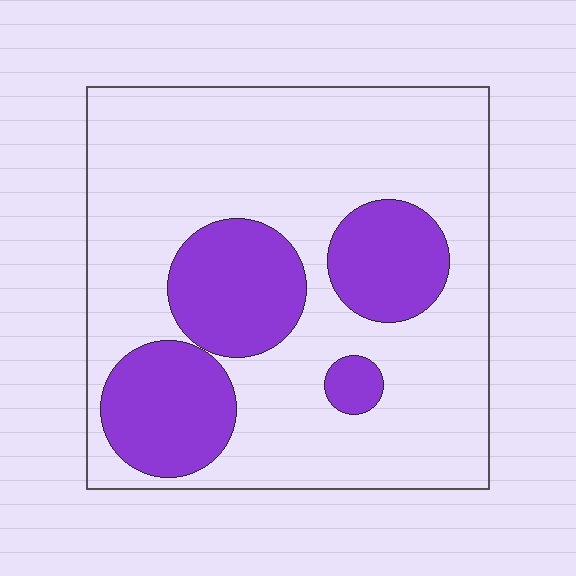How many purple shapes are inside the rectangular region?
4.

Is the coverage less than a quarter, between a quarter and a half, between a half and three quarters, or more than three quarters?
Between a quarter and a half.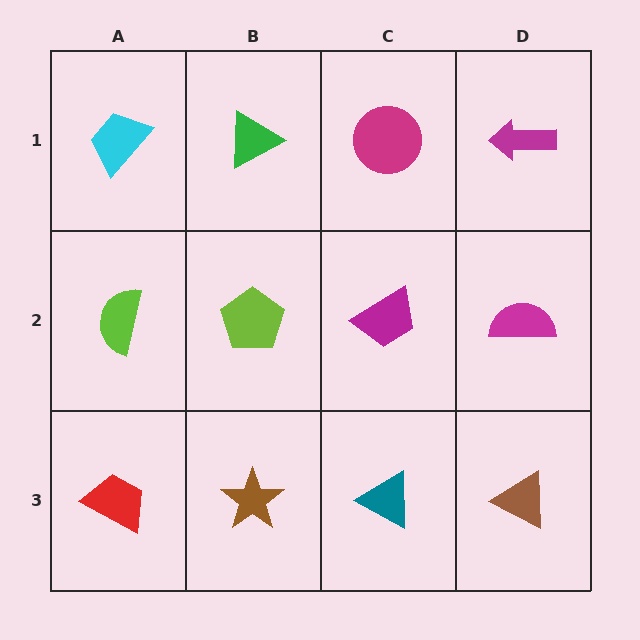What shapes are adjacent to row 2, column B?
A green triangle (row 1, column B), a brown star (row 3, column B), a lime semicircle (row 2, column A), a magenta trapezoid (row 2, column C).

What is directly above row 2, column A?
A cyan trapezoid.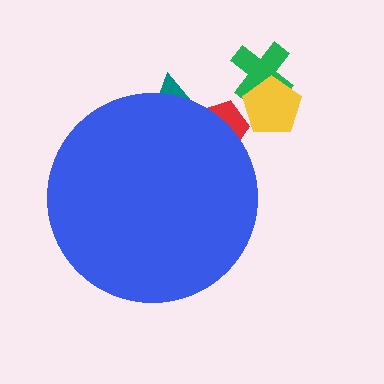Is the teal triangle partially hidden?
Yes, the teal triangle is partially hidden behind the blue circle.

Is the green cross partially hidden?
No, the green cross is fully visible.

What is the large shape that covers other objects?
A blue circle.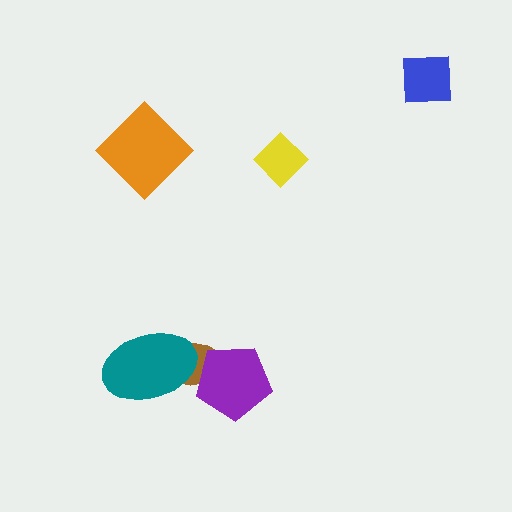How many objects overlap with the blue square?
0 objects overlap with the blue square.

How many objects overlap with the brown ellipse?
2 objects overlap with the brown ellipse.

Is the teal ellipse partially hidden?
No, no other shape covers it.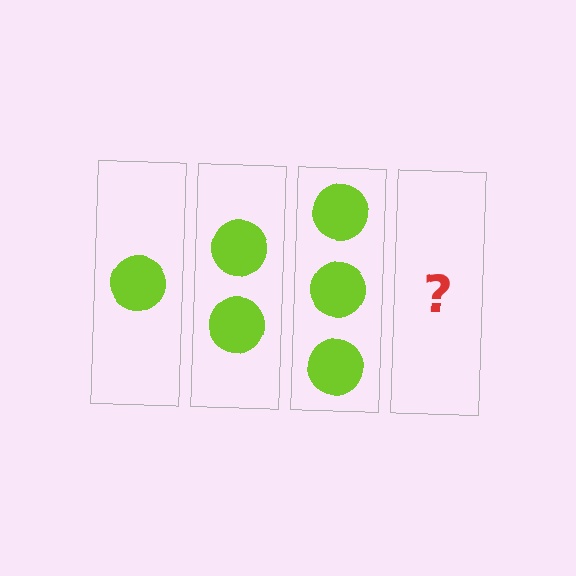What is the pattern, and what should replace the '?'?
The pattern is that each step adds one more circle. The '?' should be 4 circles.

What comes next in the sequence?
The next element should be 4 circles.